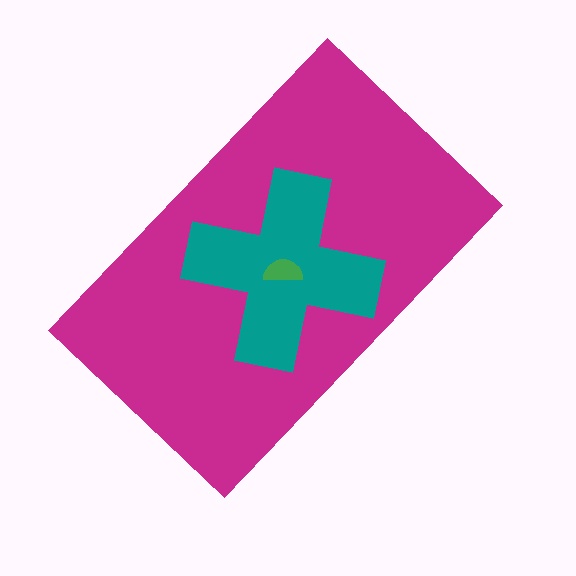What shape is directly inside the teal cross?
The green semicircle.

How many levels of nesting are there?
3.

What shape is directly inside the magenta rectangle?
The teal cross.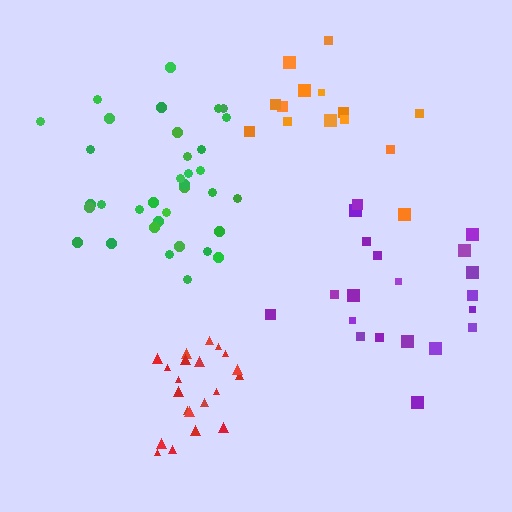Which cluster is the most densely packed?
Red.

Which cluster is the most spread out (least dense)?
Orange.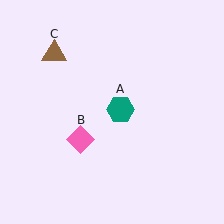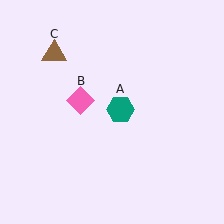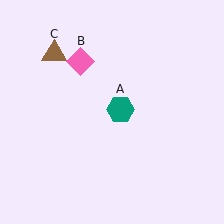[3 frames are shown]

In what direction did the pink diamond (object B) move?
The pink diamond (object B) moved up.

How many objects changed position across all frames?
1 object changed position: pink diamond (object B).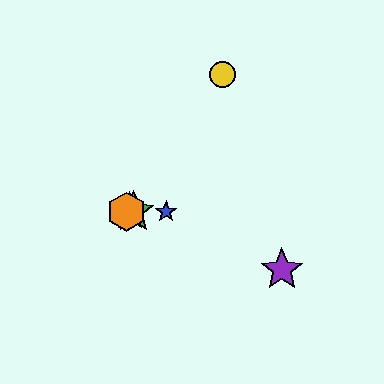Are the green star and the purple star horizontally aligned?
No, the green star is at y≈212 and the purple star is at y≈270.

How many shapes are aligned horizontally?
4 shapes (the red star, the blue star, the green star, the orange hexagon) are aligned horizontally.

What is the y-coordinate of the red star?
The red star is at y≈212.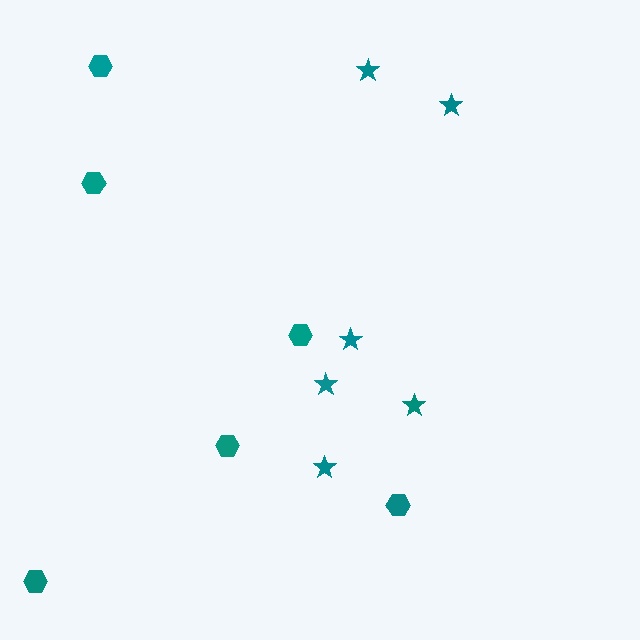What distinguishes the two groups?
There are 2 groups: one group of hexagons (6) and one group of stars (6).